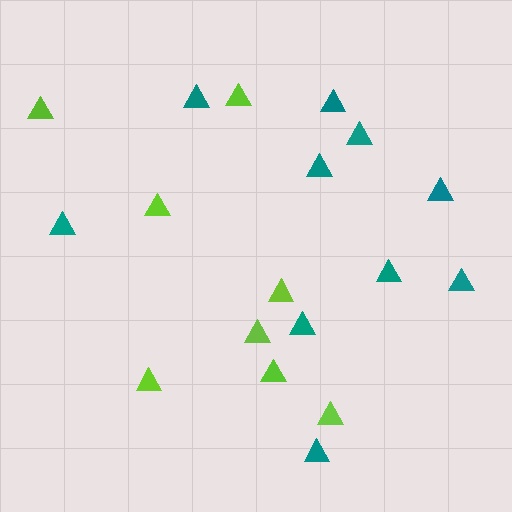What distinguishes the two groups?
There are 2 groups: one group of teal triangles (10) and one group of lime triangles (8).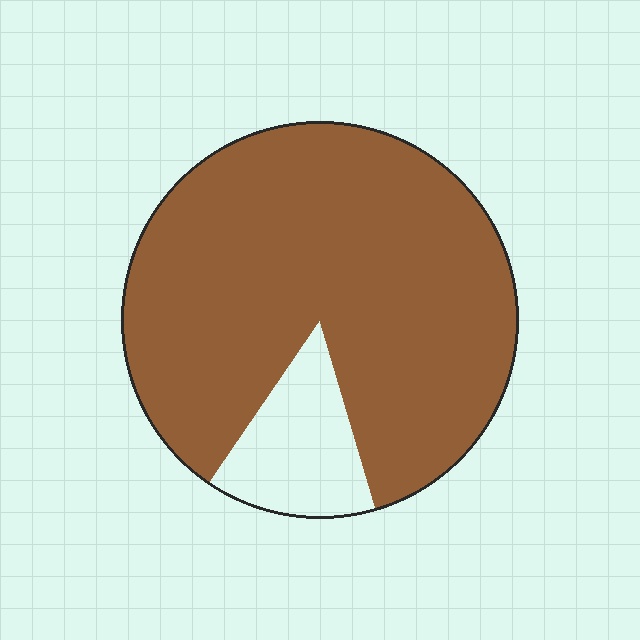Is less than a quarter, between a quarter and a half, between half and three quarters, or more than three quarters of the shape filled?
More than three quarters.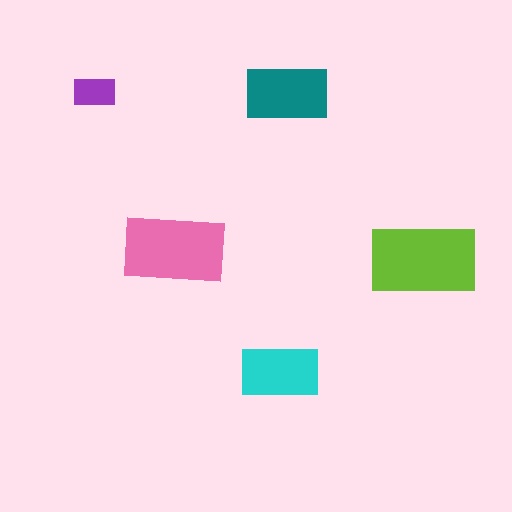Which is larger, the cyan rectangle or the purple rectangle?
The cyan one.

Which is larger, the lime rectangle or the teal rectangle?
The lime one.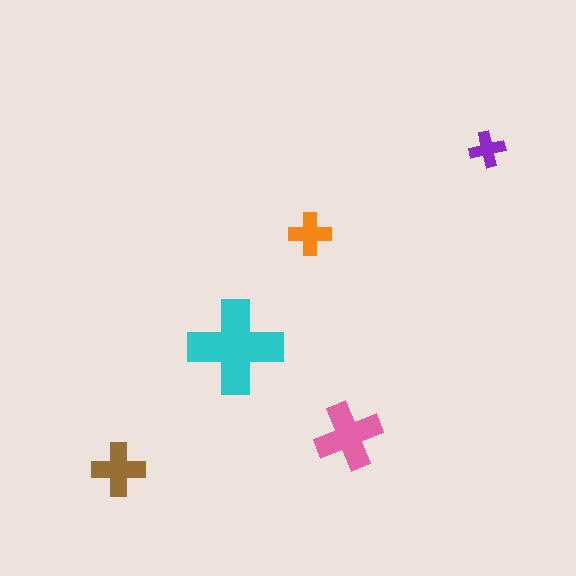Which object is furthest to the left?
The brown cross is leftmost.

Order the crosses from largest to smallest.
the cyan one, the pink one, the brown one, the orange one, the purple one.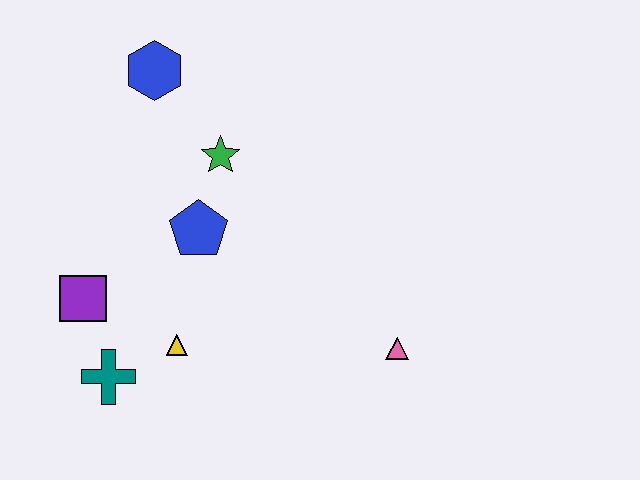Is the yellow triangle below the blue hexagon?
Yes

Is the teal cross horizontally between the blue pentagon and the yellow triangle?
No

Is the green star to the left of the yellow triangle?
No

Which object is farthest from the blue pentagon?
The pink triangle is farthest from the blue pentagon.